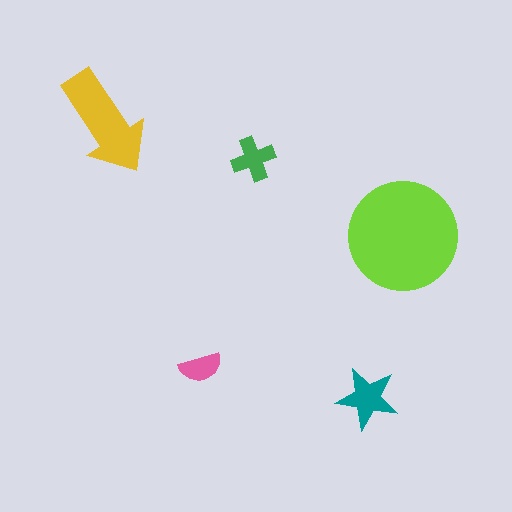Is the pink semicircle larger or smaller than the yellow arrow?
Smaller.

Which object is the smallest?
The pink semicircle.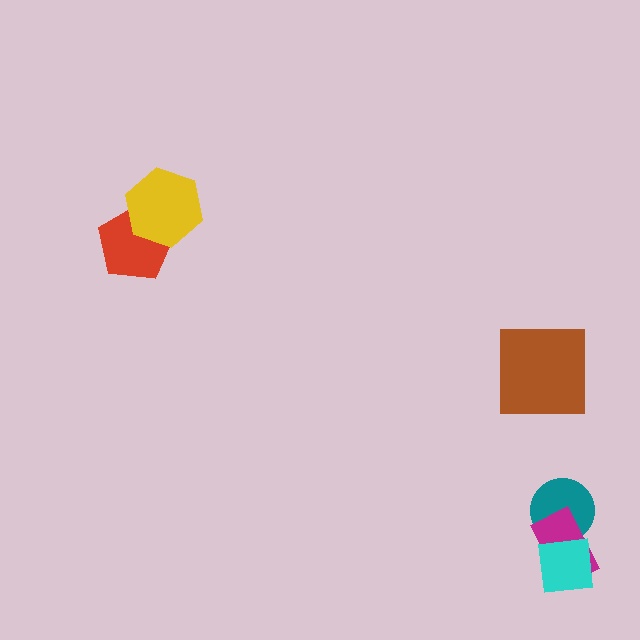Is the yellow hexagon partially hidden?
No, no other shape covers it.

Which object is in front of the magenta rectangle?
The cyan square is in front of the magenta rectangle.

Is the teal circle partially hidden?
Yes, it is partially covered by another shape.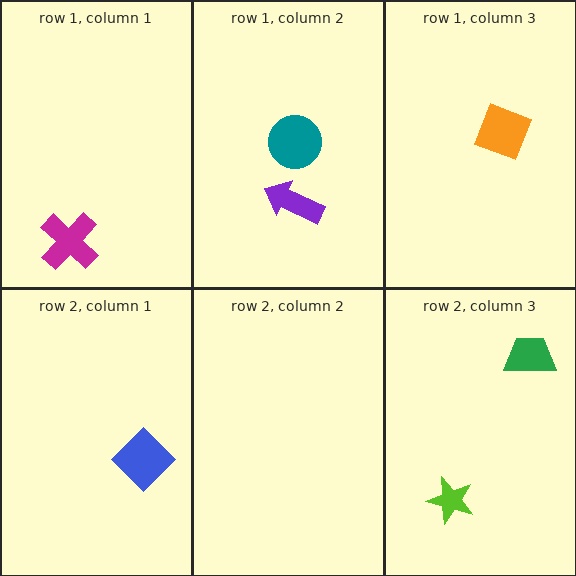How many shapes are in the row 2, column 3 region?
2.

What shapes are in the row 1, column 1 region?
The magenta cross.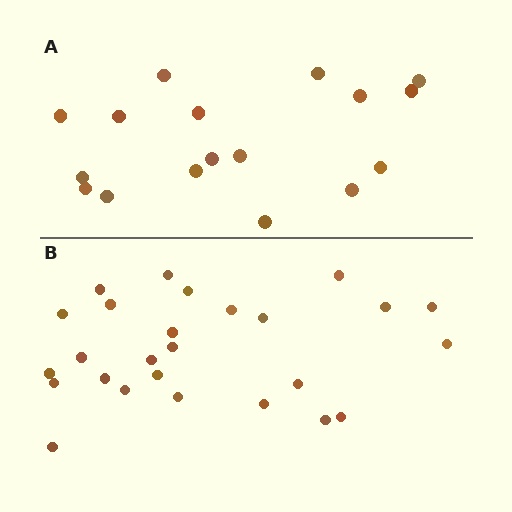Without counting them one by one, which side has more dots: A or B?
Region B (the bottom region) has more dots.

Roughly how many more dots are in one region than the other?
Region B has roughly 8 or so more dots than region A.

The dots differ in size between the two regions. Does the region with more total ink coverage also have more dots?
No. Region A has more total ink coverage because its dots are larger, but region B actually contains more individual dots. Total area can be misleading — the number of items is what matters here.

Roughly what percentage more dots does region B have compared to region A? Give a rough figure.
About 55% more.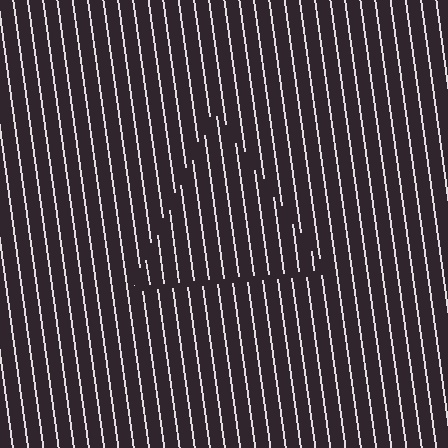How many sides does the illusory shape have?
3 sides — the line-ends trace a triangle.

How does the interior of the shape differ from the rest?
The interior of the shape contains the same grating, shifted by half a period — the contour is defined by the phase discontinuity where line-ends from the inner and outer gratings abut.